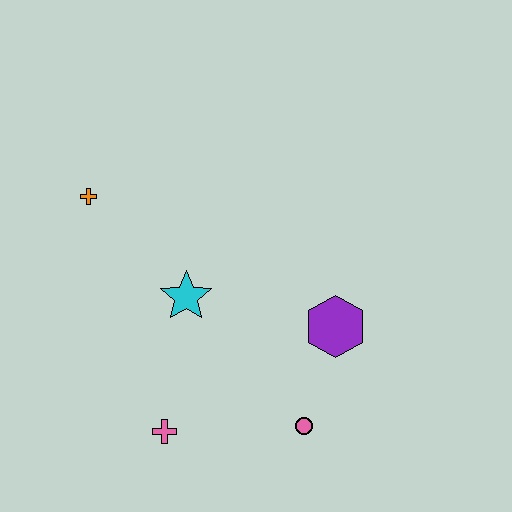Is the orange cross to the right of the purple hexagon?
No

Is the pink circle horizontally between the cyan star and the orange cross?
No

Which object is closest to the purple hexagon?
The pink circle is closest to the purple hexagon.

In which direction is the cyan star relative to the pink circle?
The cyan star is above the pink circle.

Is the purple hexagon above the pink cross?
Yes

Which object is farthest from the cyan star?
The pink circle is farthest from the cyan star.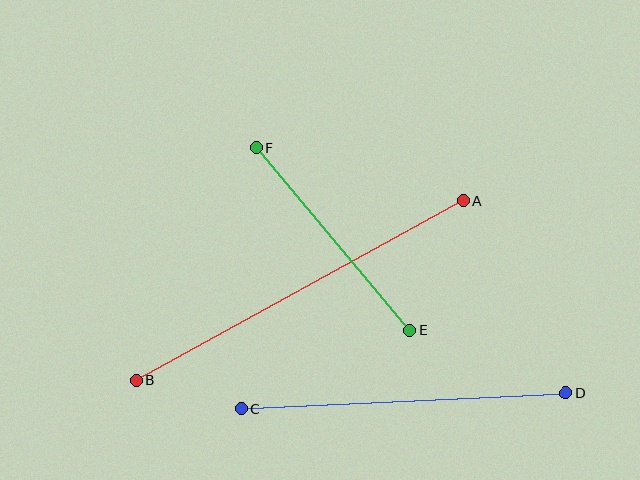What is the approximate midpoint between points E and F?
The midpoint is at approximately (333, 239) pixels.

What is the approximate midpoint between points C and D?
The midpoint is at approximately (404, 401) pixels.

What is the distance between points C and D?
The distance is approximately 325 pixels.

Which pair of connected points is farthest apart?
Points A and B are farthest apart.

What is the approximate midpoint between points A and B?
The midpoint is at approximately (300, 290) pixels.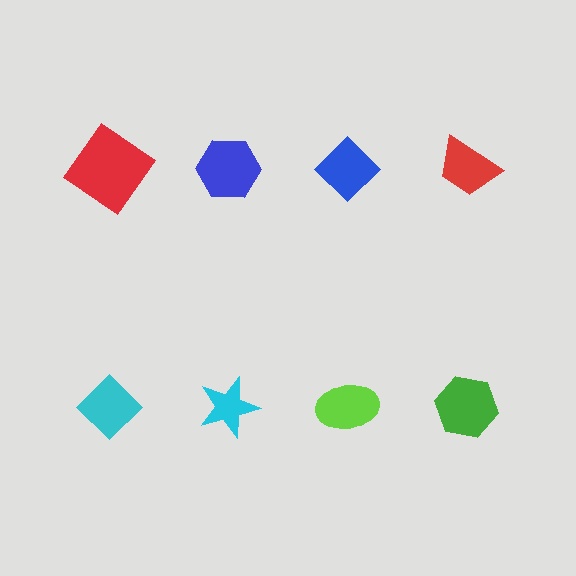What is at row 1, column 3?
A blue diamond.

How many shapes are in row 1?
4 shapes.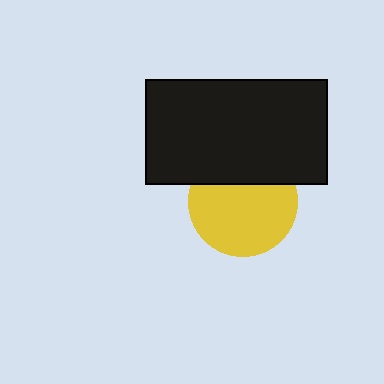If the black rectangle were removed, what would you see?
You would see the complete yellow circle.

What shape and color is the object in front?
The object in front is a black rectangle.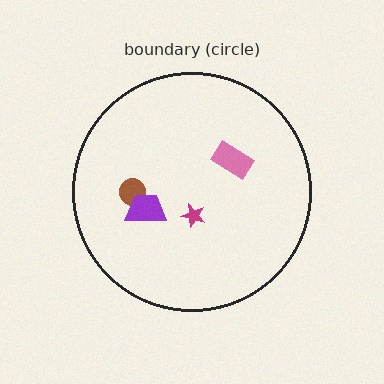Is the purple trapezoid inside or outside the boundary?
Inside.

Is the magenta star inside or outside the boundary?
Inside.